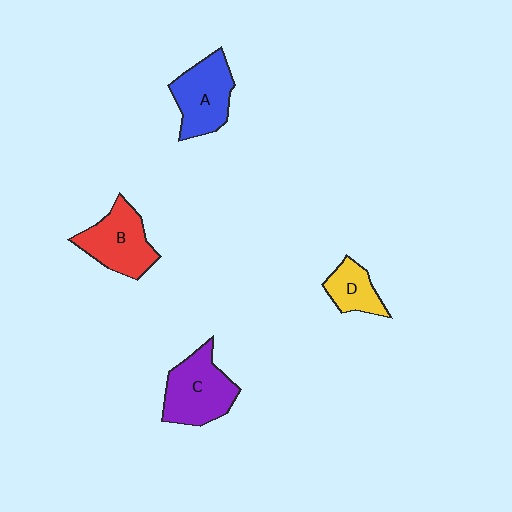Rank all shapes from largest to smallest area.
From largest to smallest: C (purple), A (blue), B (red), D (yellow).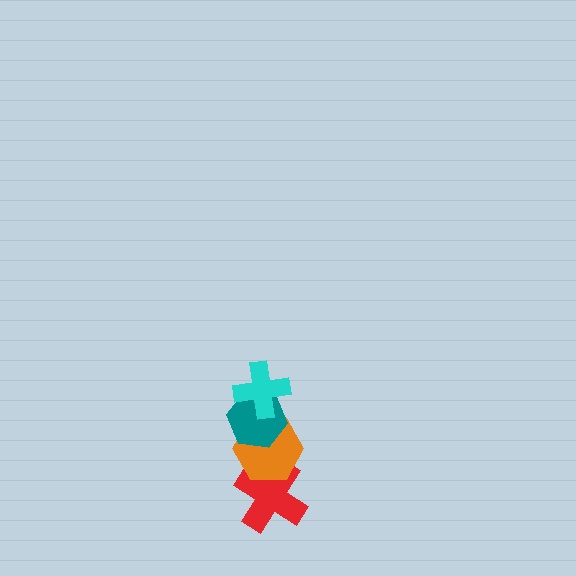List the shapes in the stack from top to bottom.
From top to bottom: the cyan cross, the teal hexagon, the orange hexagon, the red cross.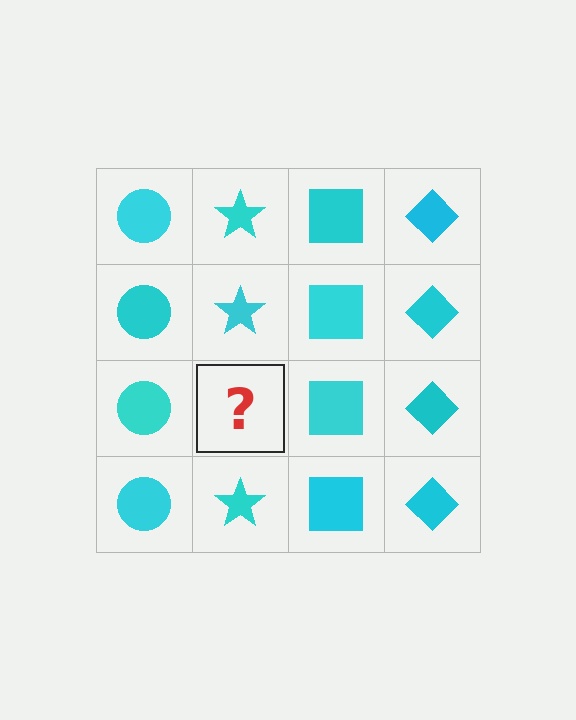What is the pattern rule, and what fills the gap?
The rule is that each column has a consistent shape. The gap should be filled with a cyan star.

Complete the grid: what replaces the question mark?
The question mark should be replaced with a cyan star.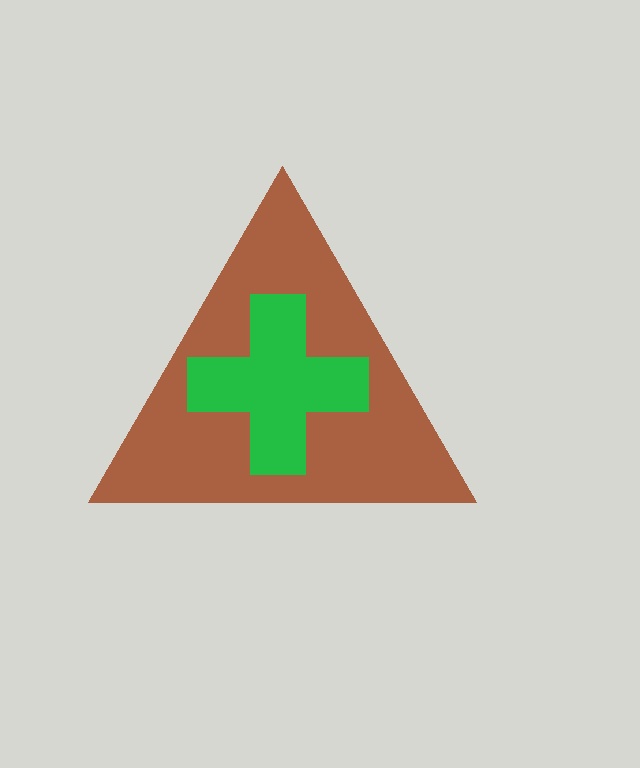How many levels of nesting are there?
2.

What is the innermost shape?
The green cross.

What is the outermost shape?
The brown triangle.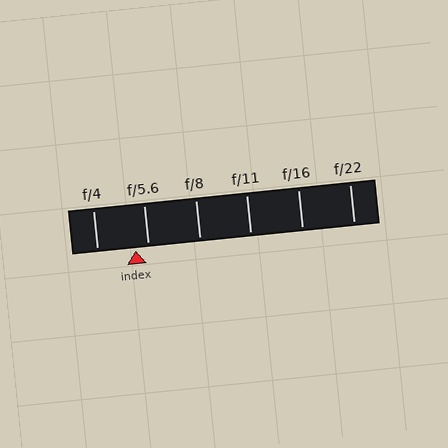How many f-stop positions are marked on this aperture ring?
There are 6 f-stop positions marked.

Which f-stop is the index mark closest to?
The index mark is closest to f/5.6.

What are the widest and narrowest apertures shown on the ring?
The widest aperture shown is f/4 and the narrowest is f/22.